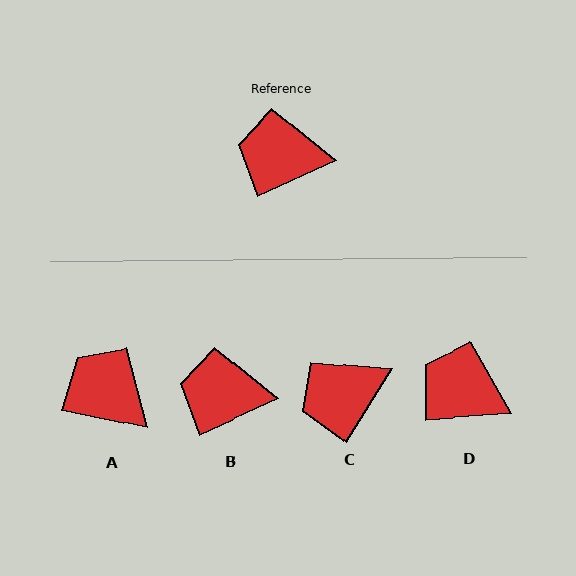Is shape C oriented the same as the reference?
No, it is off by about 34 degrees.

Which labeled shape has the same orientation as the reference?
B.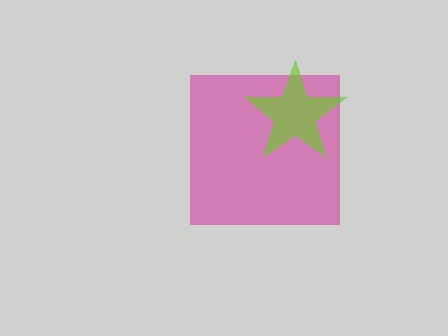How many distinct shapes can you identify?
There are 2 distinct shapes: a magenta square, a lime star.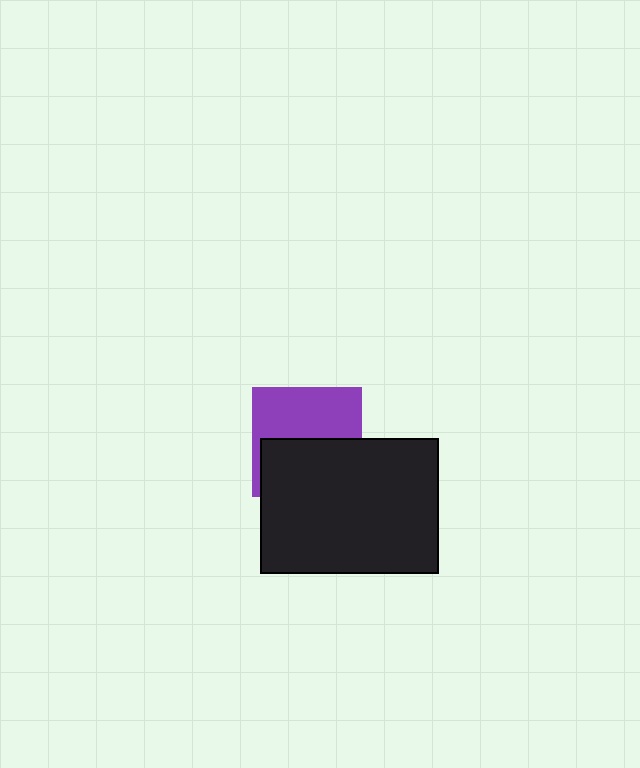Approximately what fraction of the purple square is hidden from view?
Roughly 51% of the purple square is hidden behind the black rectangle.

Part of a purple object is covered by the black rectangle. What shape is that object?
It is a square.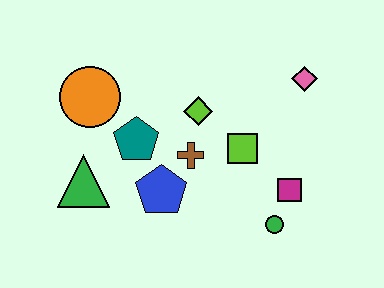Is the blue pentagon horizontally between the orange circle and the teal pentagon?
No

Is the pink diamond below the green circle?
No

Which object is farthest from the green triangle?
The pink diamond is farthest from the green triangle.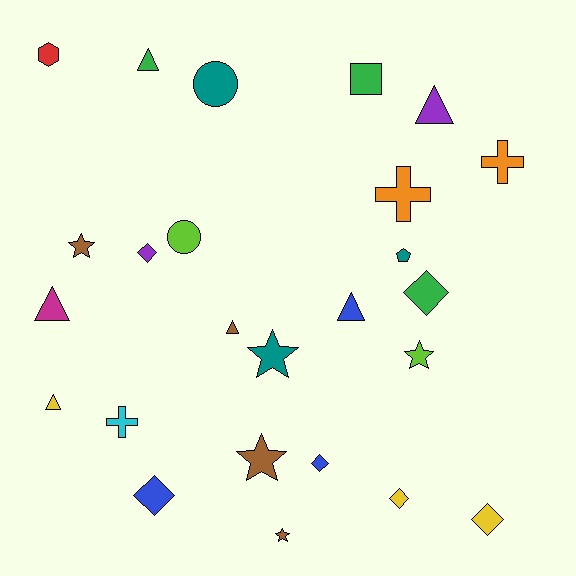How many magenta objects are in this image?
There is 1 magenta object.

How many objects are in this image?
There are 25 objects.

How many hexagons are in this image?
There is 1 hexagon.